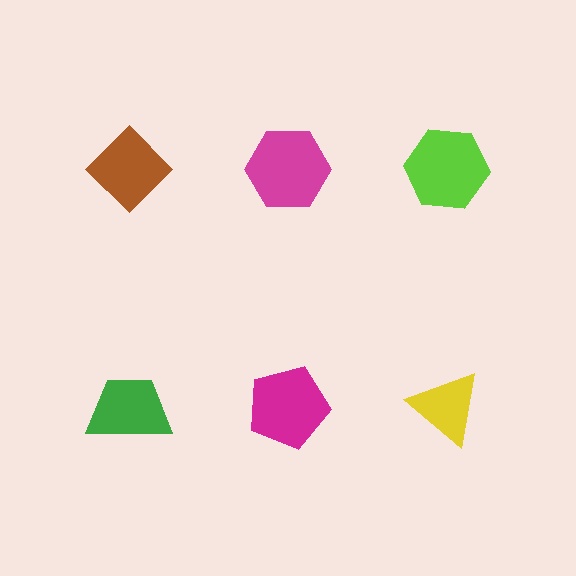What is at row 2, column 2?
A magenta pentagon.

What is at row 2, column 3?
A yellow triangle.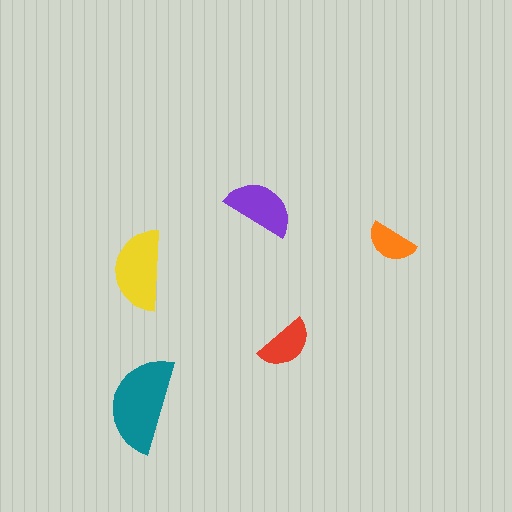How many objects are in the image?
There are 5 objects in the image.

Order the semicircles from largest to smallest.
the teal one, the yellow one, the purple one, the red one, the orange one.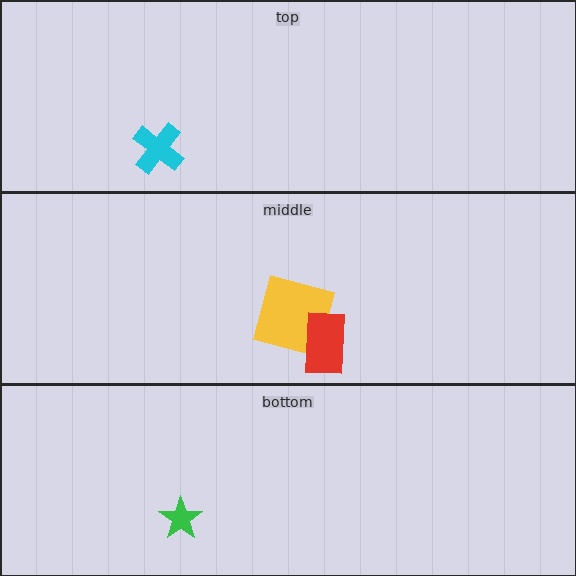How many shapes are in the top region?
1.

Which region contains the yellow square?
The middle region.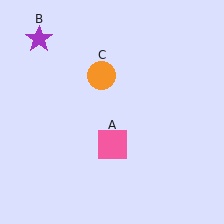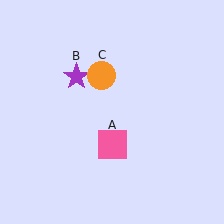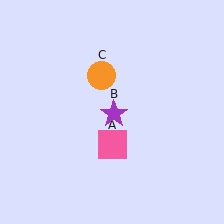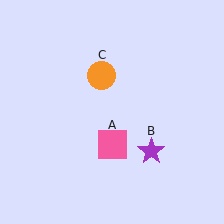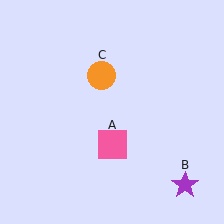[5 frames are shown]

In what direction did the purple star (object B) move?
The purple star (object B) moved down and to the right.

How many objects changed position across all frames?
1 object changed position: purple star (object B).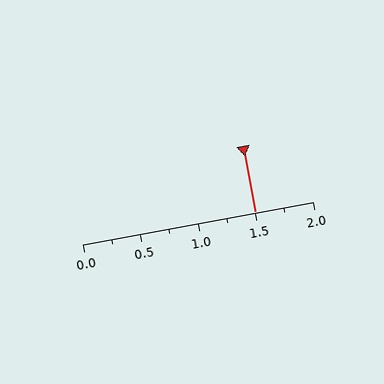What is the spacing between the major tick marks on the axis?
The major ticks are spaced 0.5 apart.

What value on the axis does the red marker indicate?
The marker indicates approximately 1.5.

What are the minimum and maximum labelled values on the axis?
The axis runs from 0.0 to 2.0.